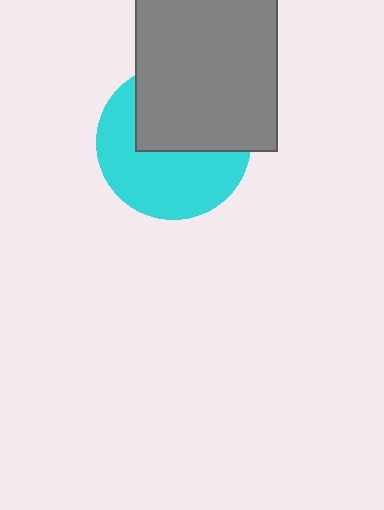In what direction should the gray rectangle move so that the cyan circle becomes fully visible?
The gray rectangle should move up. That is the shortest direction to clear the overlap and leave the cyan circle fully visible.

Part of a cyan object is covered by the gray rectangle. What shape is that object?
It is a circle.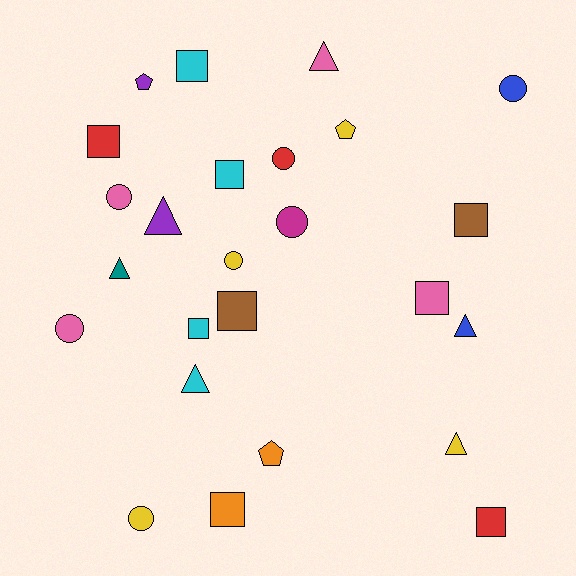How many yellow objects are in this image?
There are 4 yellow objects.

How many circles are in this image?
There are 7 circles.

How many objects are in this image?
There are 25 objects.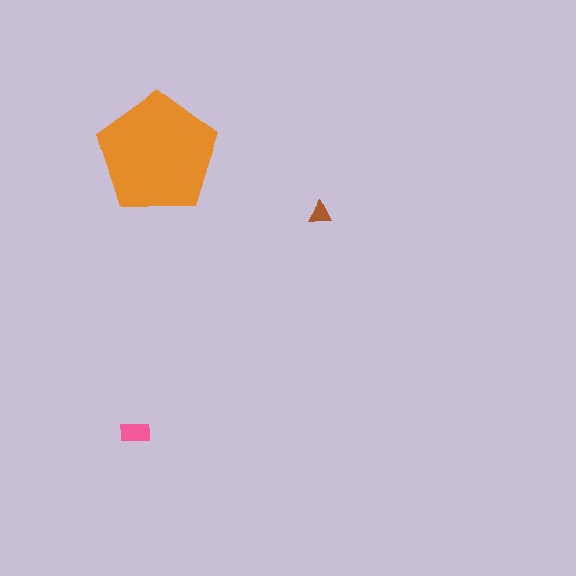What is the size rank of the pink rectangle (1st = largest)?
2nd.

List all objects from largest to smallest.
The orange pentagon, the pink rectangle, the brown triangle.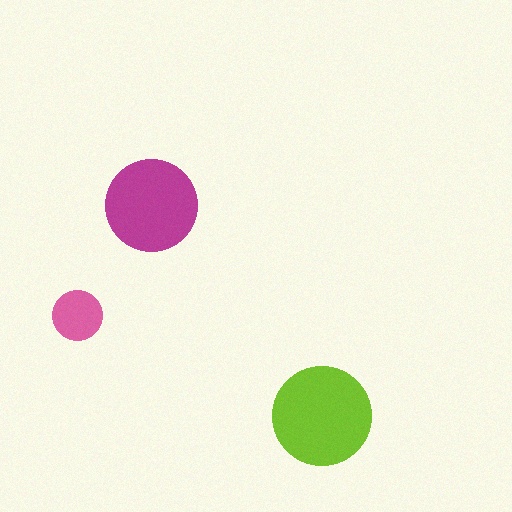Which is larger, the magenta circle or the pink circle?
The magenta one.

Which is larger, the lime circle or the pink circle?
The lime one.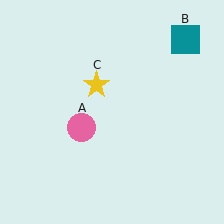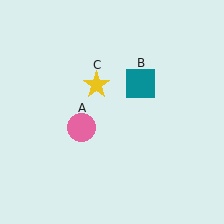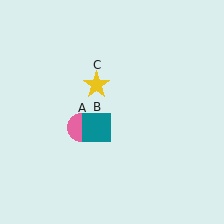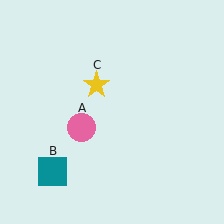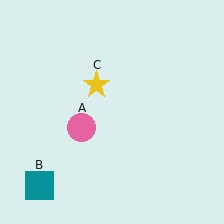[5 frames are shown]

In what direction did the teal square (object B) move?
The teal square (object B) moved down and to the left.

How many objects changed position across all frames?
1 object changed position: teal square (object B).